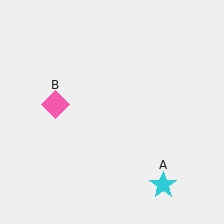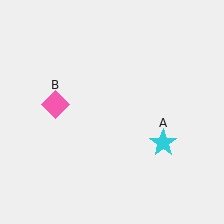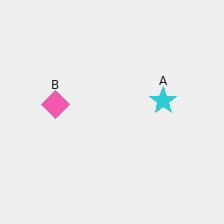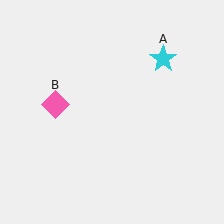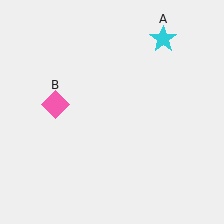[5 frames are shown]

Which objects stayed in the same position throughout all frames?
Pink diamond (object B) remained stationary.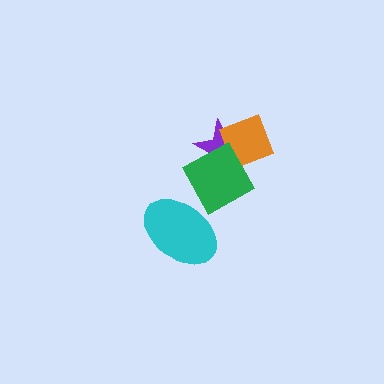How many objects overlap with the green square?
2 objects overlap with the green square.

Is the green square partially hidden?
No, no other shape covers it.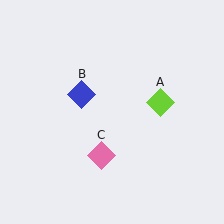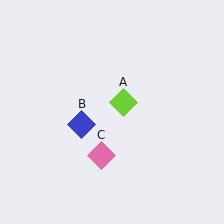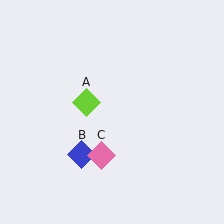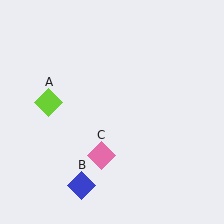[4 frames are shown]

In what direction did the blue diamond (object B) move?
The blue diamond (object B) moved down.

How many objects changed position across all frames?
2 objects changed position: lime diamond (object A), blue diamond (object B).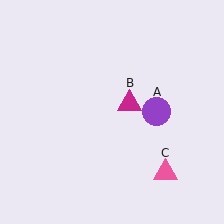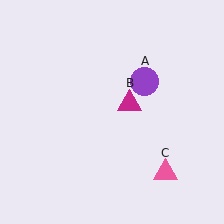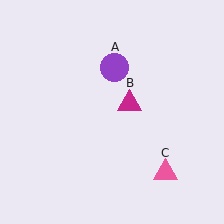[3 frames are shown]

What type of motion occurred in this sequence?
The purple circle (object A) rotated counterclockwise around the center of the scene.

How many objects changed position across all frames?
1 object changed position: purple circle (object A).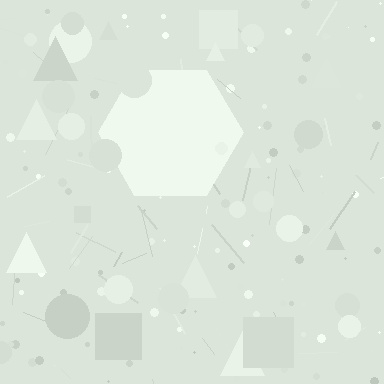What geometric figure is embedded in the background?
A hexagon is embedded in the background.